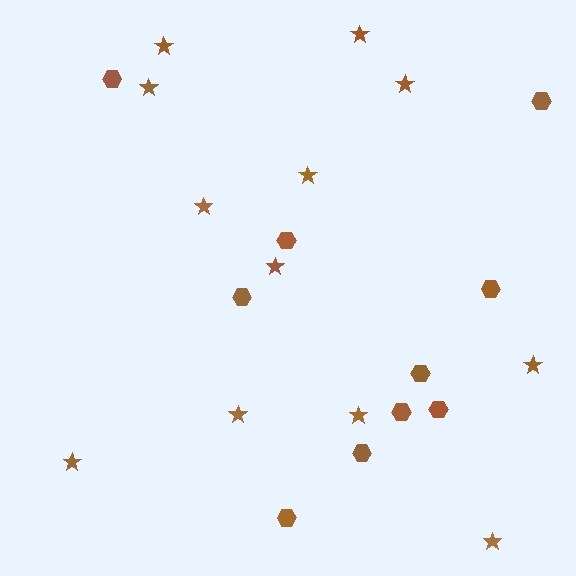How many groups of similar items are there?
There are 2 groups: one group of hexagons (10) and one group of stars (12).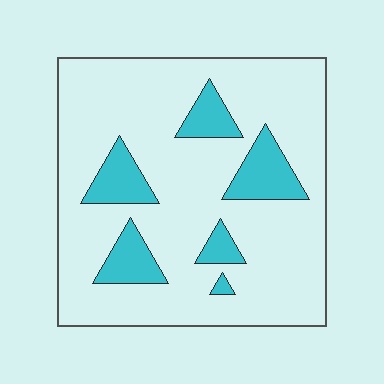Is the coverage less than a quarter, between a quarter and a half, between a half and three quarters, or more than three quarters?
Less than a quarter.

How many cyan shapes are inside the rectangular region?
6.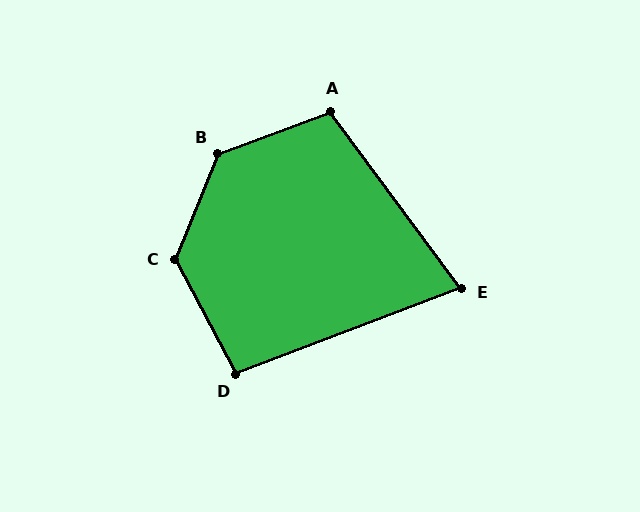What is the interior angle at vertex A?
Approximately 106 degrees (obtuse).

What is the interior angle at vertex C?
Approximately 130 degrees (obtuse).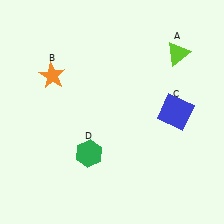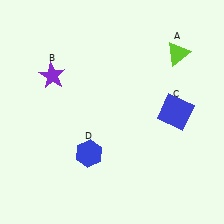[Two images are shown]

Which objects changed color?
B changed from orange to purple. D changed from green to blue.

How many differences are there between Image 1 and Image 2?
There are 2 differences between the two images.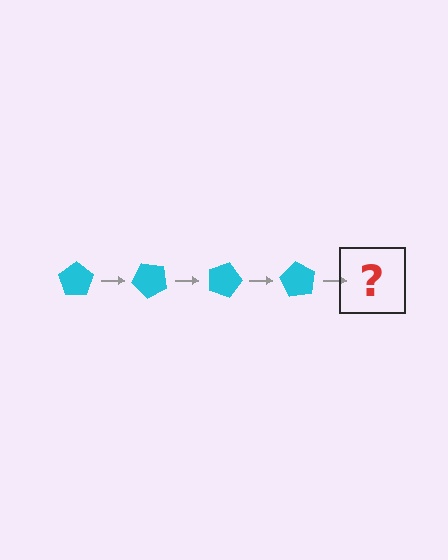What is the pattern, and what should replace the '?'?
The pattern is that the pentagon rotates 45 degrees each step. The '?' should be a cyan pentagon rotated 180 degrees.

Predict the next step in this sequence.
The next step is a cyan pentagon rotated 180 degrees.